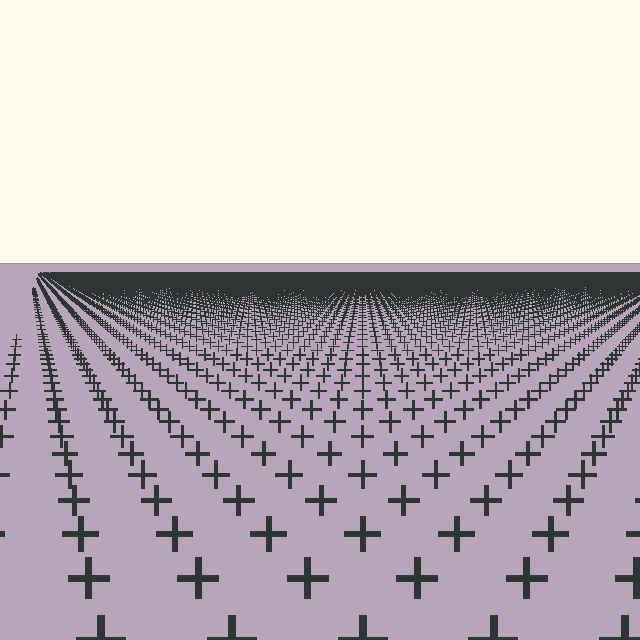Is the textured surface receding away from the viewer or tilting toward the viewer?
The surface is receding away from the viewer. Texture elements get smaller and denser toward the top.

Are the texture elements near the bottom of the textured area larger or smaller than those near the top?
Larger. Near the bottom, elements are closer to the viewer and appear at a bigger on-screen size.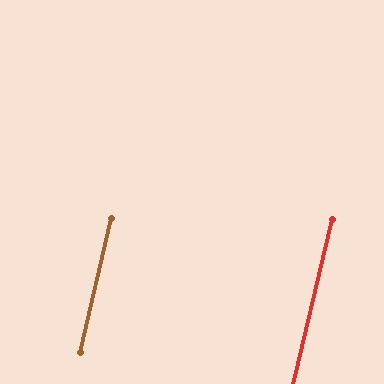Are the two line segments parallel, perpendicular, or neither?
Parallel — their directions differ by only 0.3°.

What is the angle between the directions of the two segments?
Approximately 0 degrees.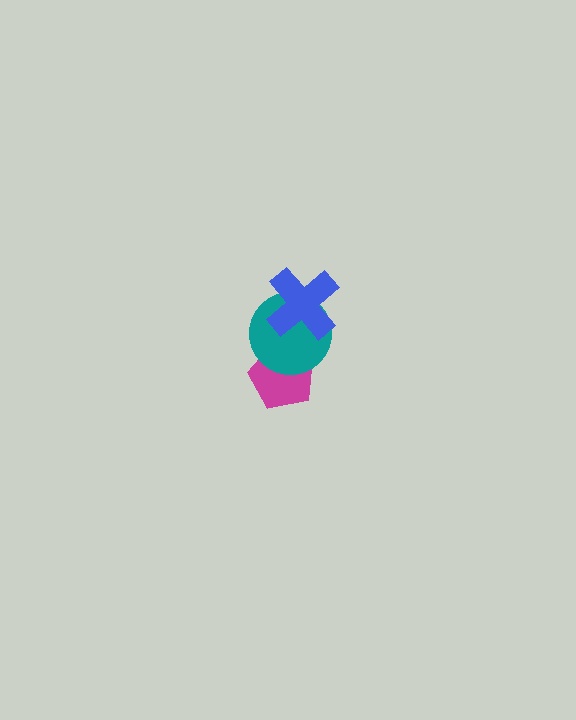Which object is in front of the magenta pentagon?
The teal circle is in front of the magenta pentagon.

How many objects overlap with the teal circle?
2 objects overlap with the teal circle.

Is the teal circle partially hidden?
Yes, it is partially covered by another shape.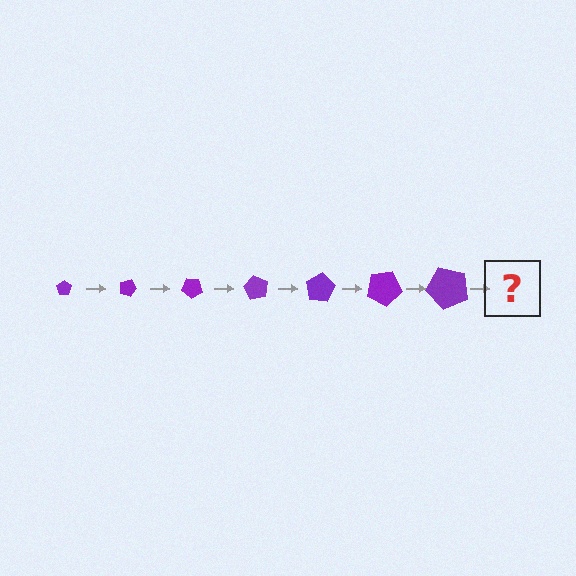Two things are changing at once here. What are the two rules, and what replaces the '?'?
The two rules are that the pentagon grows larger each step and it rotates 20 degrees each step. The '?' should be a pentagon, larger than the previous one and rotated 140 degrees from the start.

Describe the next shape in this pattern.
It should be a pentagon, larger than the previous one and rotated 140 degrees from the start.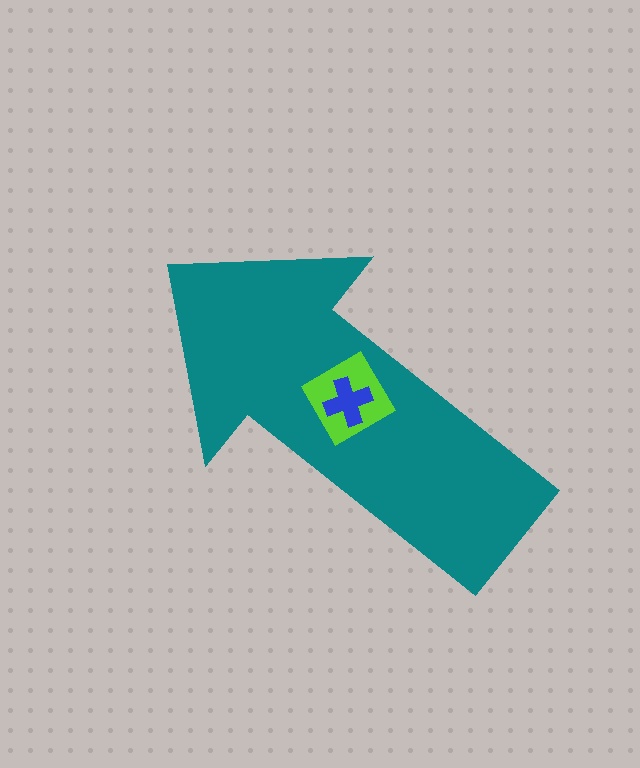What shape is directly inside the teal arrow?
The lime diamond.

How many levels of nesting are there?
3.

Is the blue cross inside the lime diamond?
Yes.